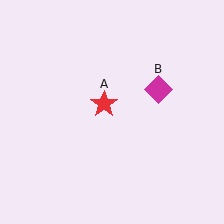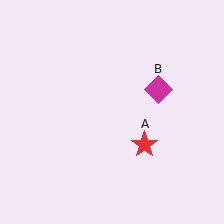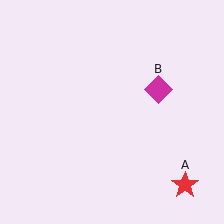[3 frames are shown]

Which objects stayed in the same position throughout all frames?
Magenta diamond (object B) remained stationary.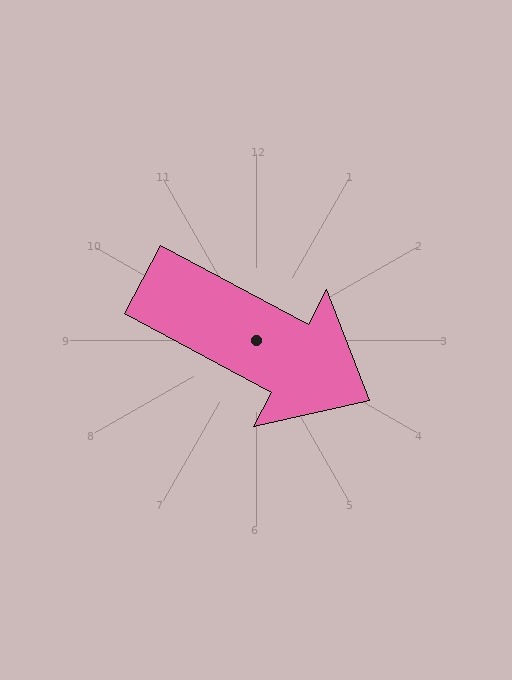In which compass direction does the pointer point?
Southeast.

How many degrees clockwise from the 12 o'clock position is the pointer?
Approximately 118 degrees.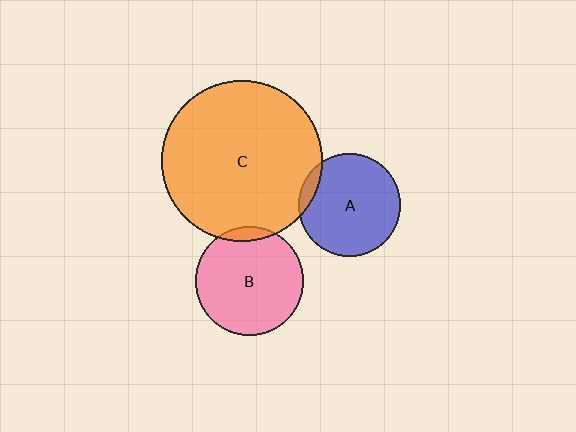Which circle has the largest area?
Circle C (orange).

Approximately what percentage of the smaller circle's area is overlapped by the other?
Approximately 10%.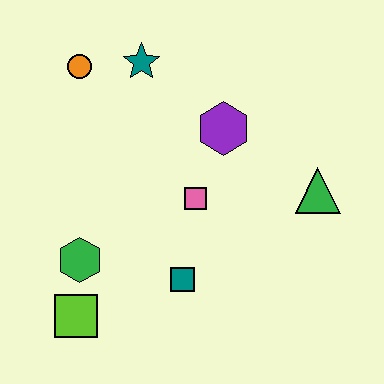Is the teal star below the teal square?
No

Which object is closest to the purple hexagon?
The pink square is closest to the purple hexagon.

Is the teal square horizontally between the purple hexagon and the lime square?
Yes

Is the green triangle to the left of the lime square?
No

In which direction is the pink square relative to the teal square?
The pink square is above the teal square.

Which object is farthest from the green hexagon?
The green triangle is farthest from the green hexagon.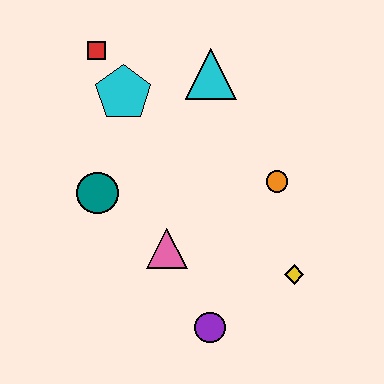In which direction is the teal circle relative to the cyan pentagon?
The teal circle is below the cyan pentagon.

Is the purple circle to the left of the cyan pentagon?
No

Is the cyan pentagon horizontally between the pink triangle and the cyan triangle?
No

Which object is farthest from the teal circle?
The yellow diamond is farthest from the teal circle.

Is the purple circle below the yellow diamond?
Yes